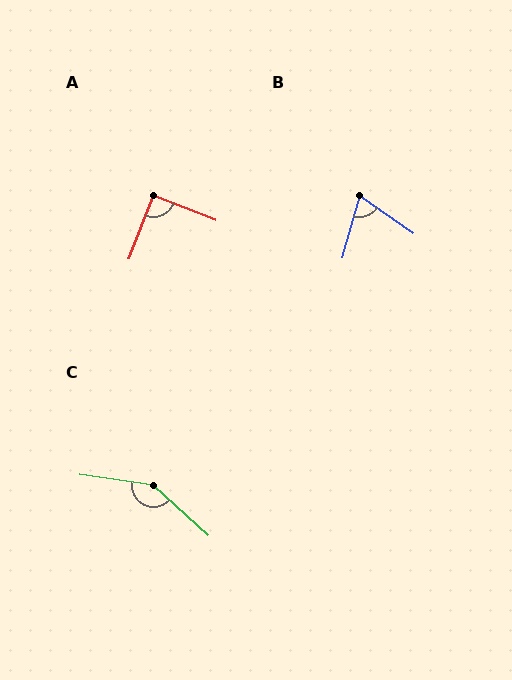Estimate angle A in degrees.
Approximately 90 degrees.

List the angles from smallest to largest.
B (71°), A (90°), C (146°).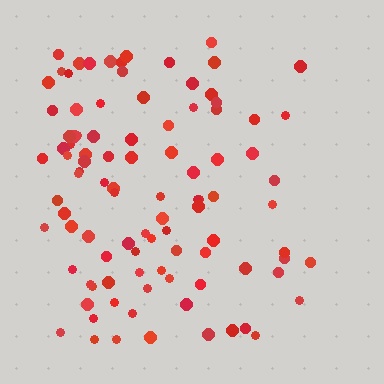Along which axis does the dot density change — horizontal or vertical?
Horizontal.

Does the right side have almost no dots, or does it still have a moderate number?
Still a moderate number, just noticeably fewer than the left.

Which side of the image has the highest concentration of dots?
The left.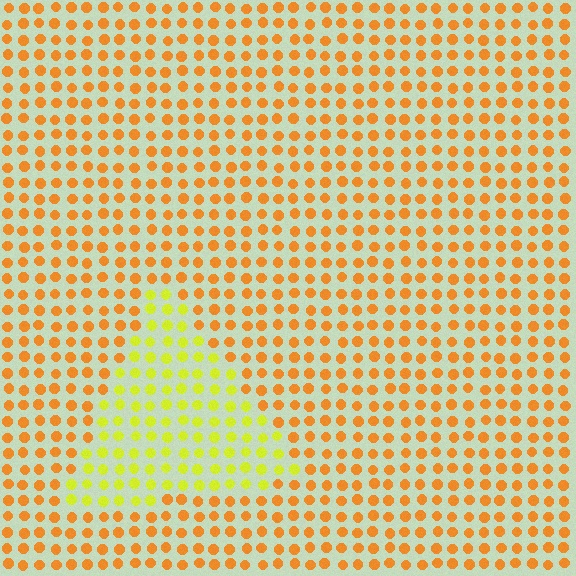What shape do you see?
I see a triangle.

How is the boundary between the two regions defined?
The boundary is defined purely by a slight shift in hue (about 39 degrees). Spacing, size, and orientation are identical on both sides.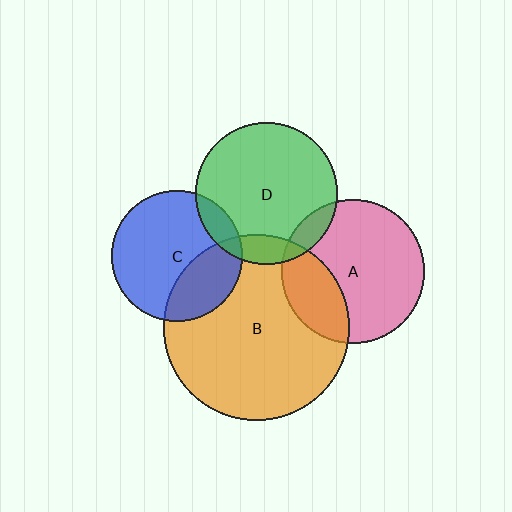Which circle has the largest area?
Circle B (orange).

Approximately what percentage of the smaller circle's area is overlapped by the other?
Approximately 10%.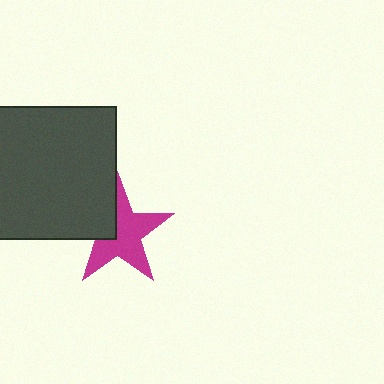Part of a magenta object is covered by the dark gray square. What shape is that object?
It is a star.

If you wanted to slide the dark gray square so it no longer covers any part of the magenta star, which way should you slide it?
Slide it toward the upper-left — that is the most direct way to separate the two shapes.